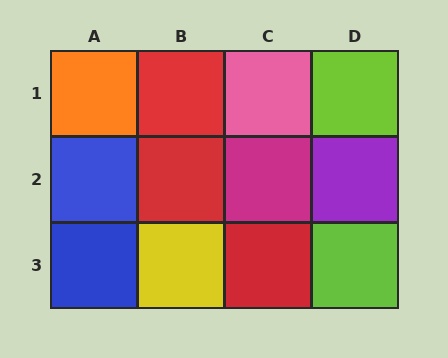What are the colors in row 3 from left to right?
Blue, yellow, red, lime.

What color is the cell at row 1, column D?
Lime.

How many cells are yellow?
1 cell is yellow.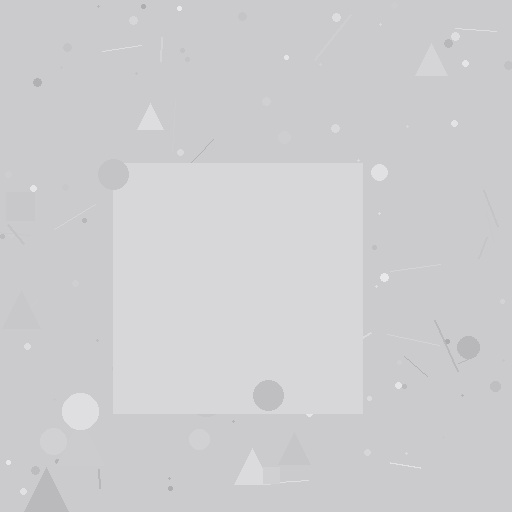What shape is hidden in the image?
A square is hidden in the image.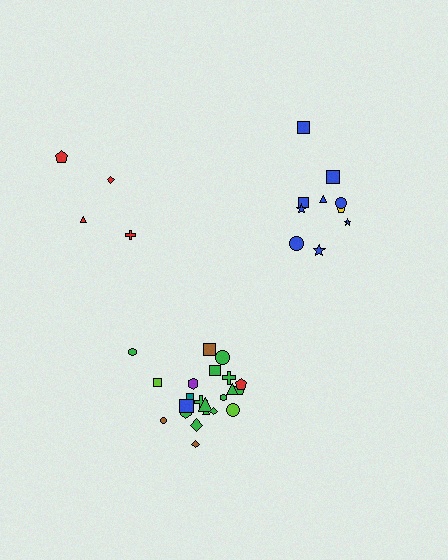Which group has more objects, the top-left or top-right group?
The top-right group.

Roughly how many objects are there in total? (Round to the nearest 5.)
Roughly 35 objects in total.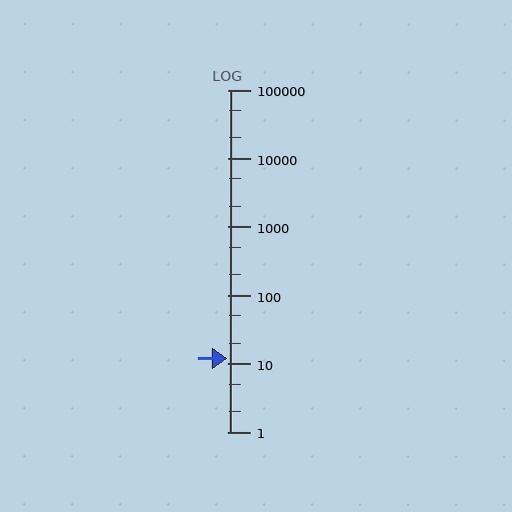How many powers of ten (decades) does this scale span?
The scale spans 5 decades, from 1 to 100000.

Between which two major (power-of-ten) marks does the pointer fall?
The pointer is between 10 and 100.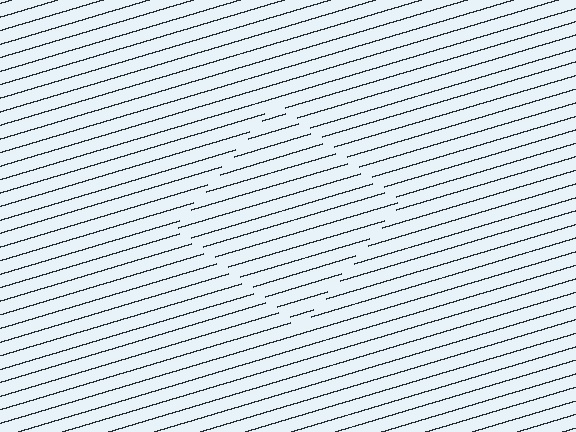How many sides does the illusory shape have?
4 sides — the line-ends trace a square.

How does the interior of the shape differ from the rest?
The interior of the shape contains the same grating, shifted by half a period — the contour is defined by the phase discontinuity where line-ends from the inner and outer gratings abut.